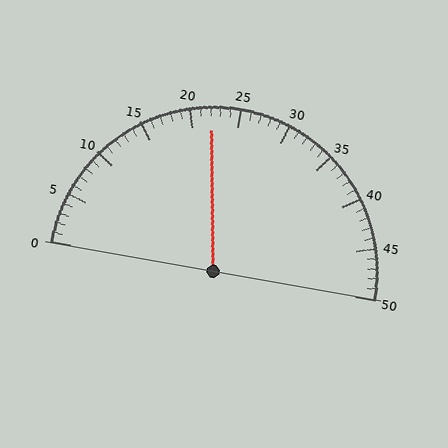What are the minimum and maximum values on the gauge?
The gauge ranges from 0 to 50.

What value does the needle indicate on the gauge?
The needle indicates approximately 22.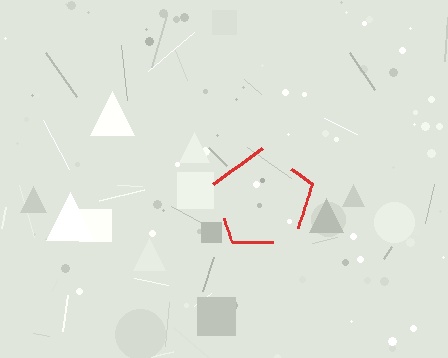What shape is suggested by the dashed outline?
The dashed outline suggests a pentagon.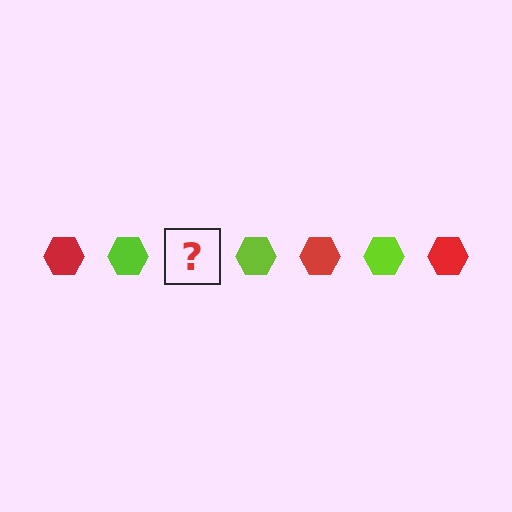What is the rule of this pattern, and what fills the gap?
The rule is that the pattern cycles through red, lime hexagons. The gap should be filled with a red hexagon.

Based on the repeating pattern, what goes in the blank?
The blank should be a red hexagon.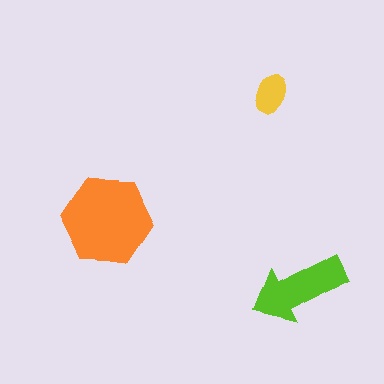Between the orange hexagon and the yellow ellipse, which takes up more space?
The orange hexagon.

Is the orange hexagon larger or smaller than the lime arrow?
Larger.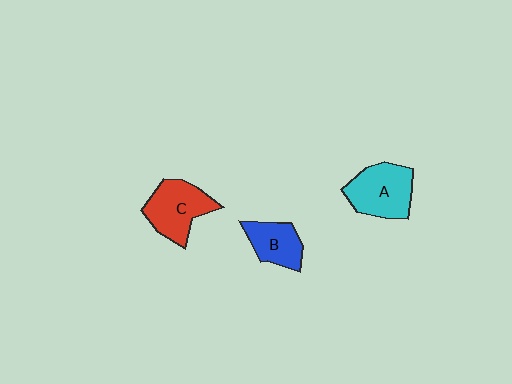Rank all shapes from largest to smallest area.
From largest to smallest: A (cyan), C (red), B (blue).